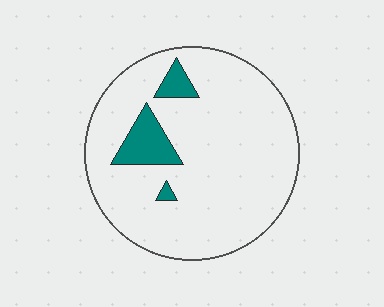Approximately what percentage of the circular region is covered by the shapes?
Approximately 10%.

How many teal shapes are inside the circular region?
3.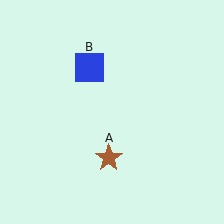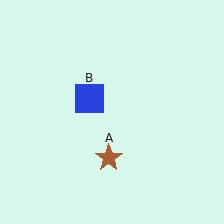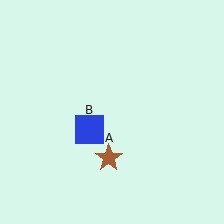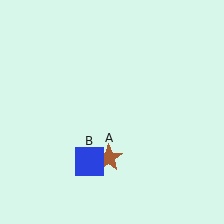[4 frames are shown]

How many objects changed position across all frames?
1 object changed position: blue square (object B).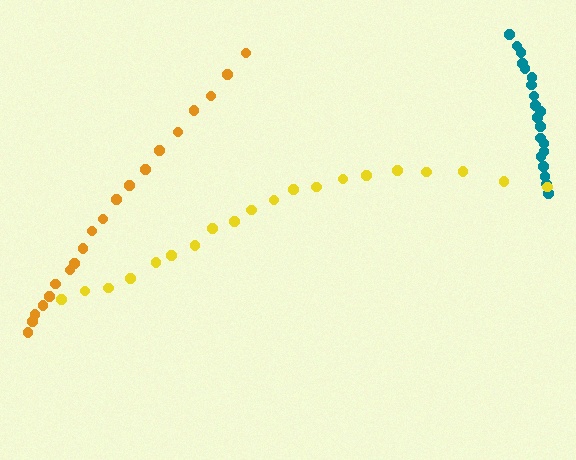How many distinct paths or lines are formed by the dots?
There are 3 distinct paths.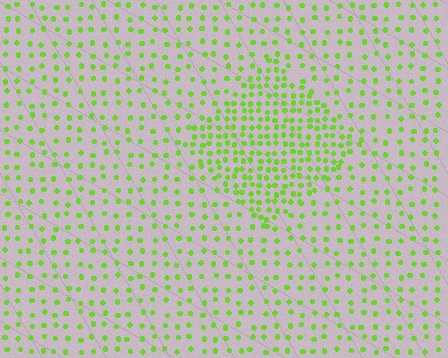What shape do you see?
I see a diamond.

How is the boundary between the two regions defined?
The boundary is defined by a change in element density (approximately 2.2x ratio). All elements are the same color, size, and shape.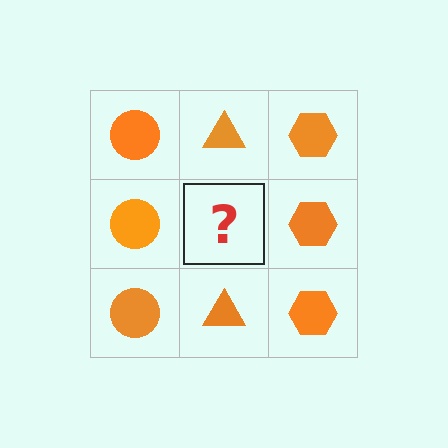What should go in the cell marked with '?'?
The missing cell should contain an orange triangle.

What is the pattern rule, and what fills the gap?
The rule is that each column has a consistent shape. The gap should be filled with an orange triangle.